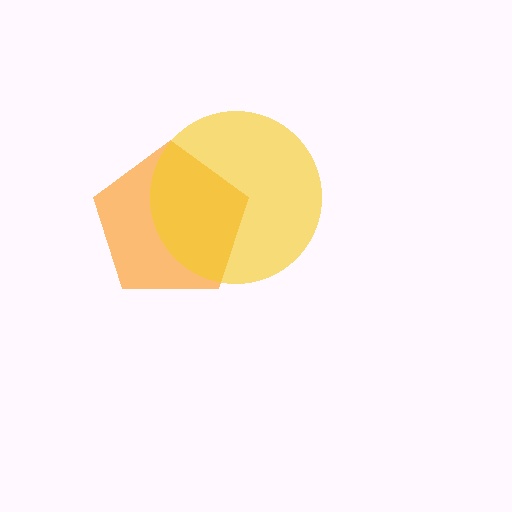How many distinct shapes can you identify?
There are 2 distinct shapes: an orange pentagon, a yellow circle.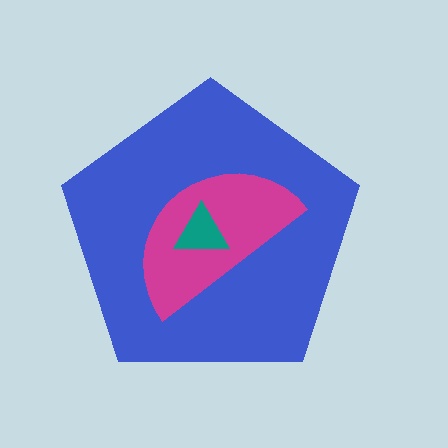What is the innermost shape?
The teal triangle.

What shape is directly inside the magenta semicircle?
The teal triangle.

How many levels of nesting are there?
3.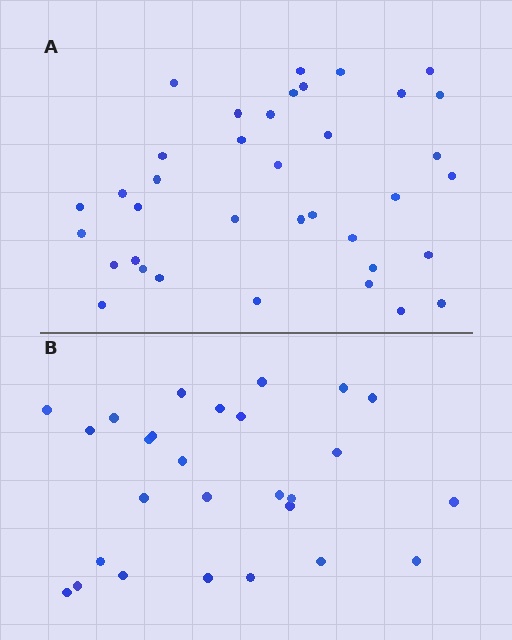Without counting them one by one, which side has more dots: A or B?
Region A (the top region) has more dots.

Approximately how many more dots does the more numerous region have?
Region A has roughly 10 or so more dots than region B.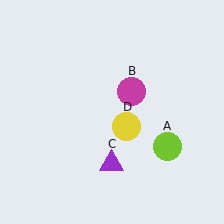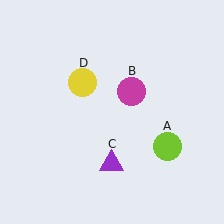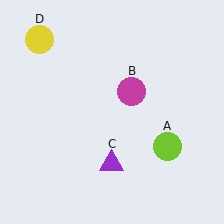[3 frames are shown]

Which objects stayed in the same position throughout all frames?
Lime circle (object A) and magenta circle (object B) and purple triangle (object C) remained stationary.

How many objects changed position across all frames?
1 object changed position: yellow circle (object D).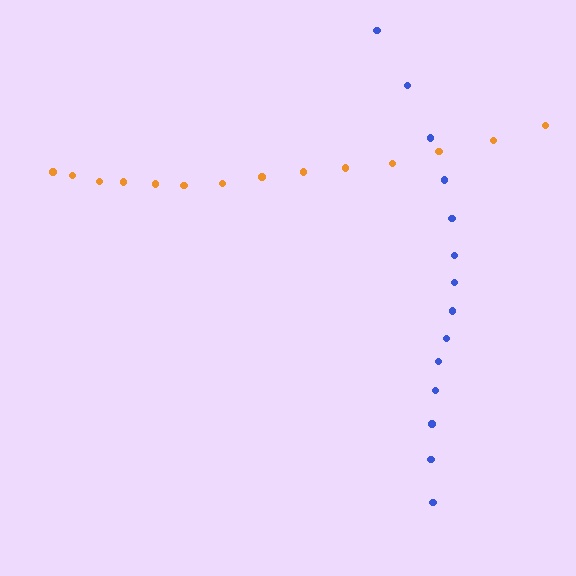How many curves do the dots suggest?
There are 2 distinct paths.